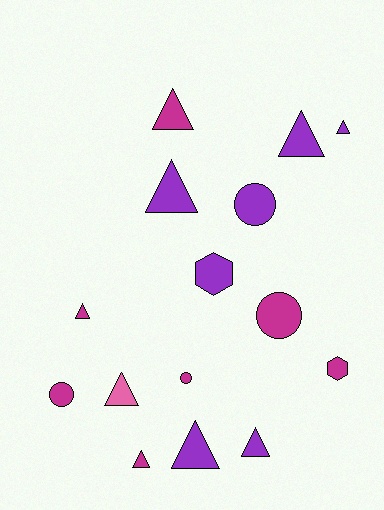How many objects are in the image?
There are 15 objects.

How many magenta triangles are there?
There are 3 magenta triangles.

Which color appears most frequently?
Purple, with 7 objects.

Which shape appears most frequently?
Triangle, with 9 objects.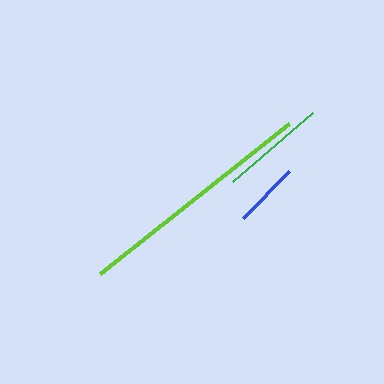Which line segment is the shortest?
The blue line is the shortest at approximately 65 pixels.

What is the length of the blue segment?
The blue segment is approximately 65 pixels long.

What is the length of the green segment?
The green segment is approximately 106 pixels long.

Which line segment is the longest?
The lime line is the longest at approximately 241 pixels.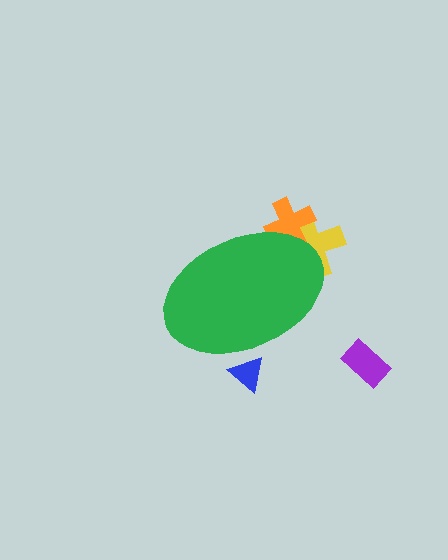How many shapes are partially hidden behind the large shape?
3 shapes are partially hidden.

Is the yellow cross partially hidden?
Yes, the yellow cross is partially hidden behind the green ellipse.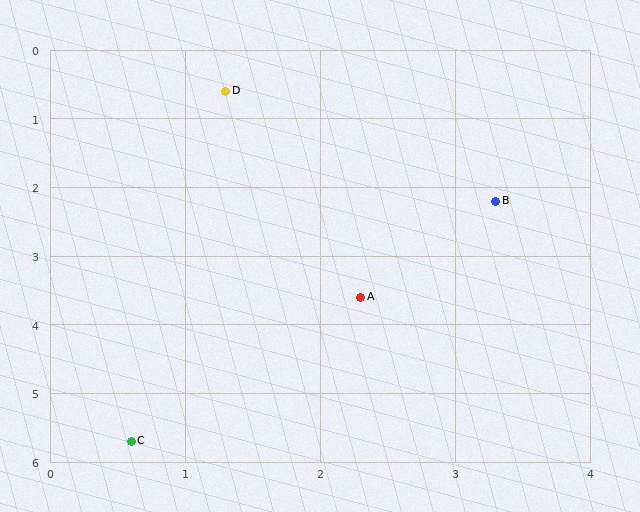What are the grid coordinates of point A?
Point A is at approximately (2.3, 3.6).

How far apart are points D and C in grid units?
Points D and C are about 5.1 grid units apart.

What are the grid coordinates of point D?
Point D is at approximately (1.3, 0.6).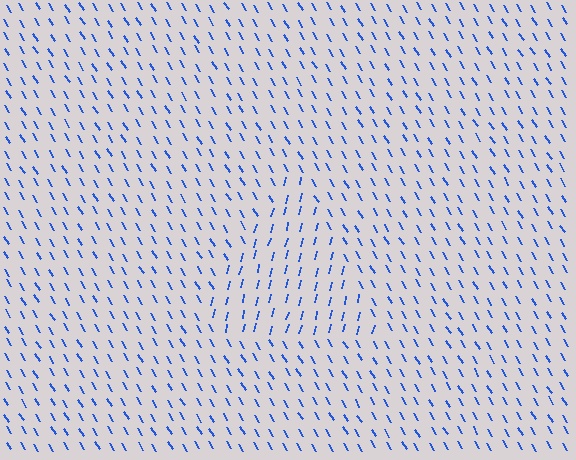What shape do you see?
I see a triangle.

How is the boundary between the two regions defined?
The boundary is defined purely by a change in line orientation (approximately 45 degrees difference). All lines are the same color and thickness.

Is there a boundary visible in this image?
Yes, there is a texture boundary formed by a change in line orientation.